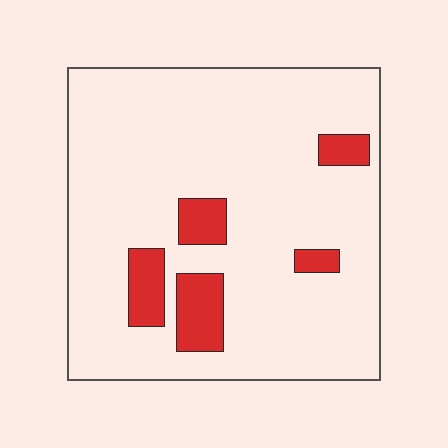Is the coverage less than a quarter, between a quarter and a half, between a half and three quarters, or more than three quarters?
Less than a quarter.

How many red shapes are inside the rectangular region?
5.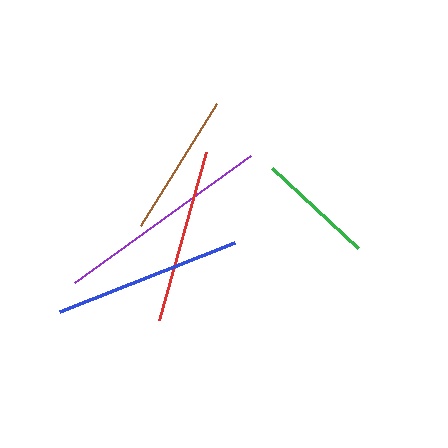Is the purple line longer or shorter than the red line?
The purple line is longer than the red line.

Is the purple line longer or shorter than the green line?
The purple line is longer than the green line.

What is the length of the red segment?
The red segment is approximately 175 pixels long.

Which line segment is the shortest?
The green line is the shortest at approximately 118 pixels.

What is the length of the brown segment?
The brown segment is approximately 143 pixels long.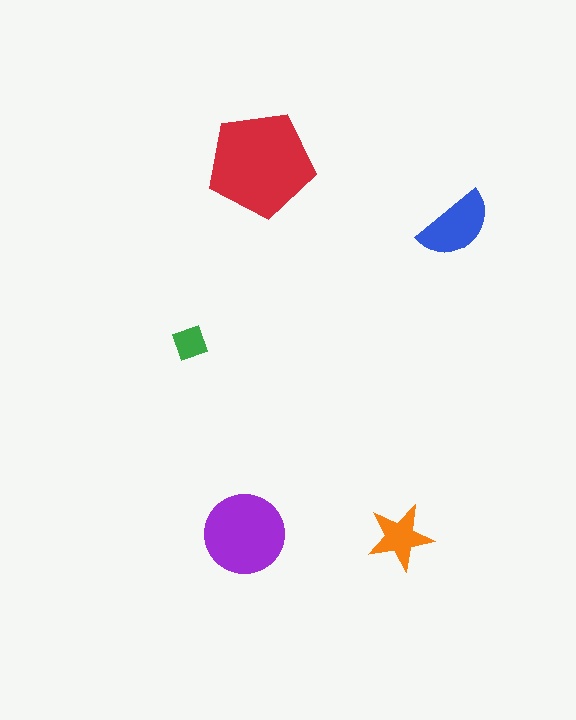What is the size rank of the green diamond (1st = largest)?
5th.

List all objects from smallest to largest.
The green diamond, the orange star, the blue semicircle, the purple circle, the red pentagon.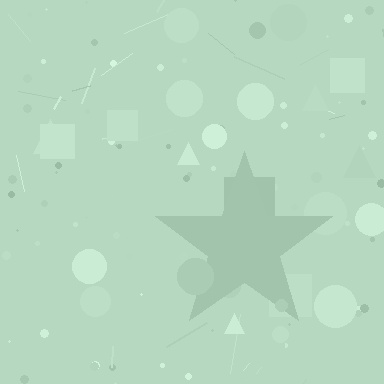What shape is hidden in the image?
A star is hidden in the image.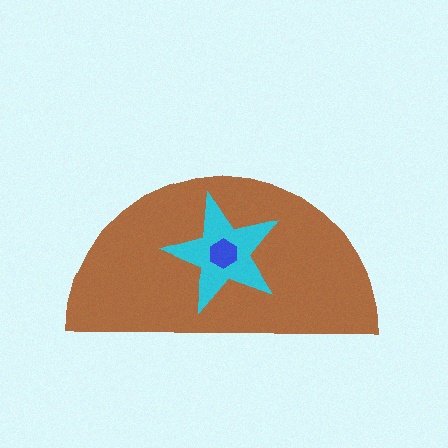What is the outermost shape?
The brown semicircle.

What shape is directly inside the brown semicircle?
The cyan star.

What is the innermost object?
The blue hexagon.